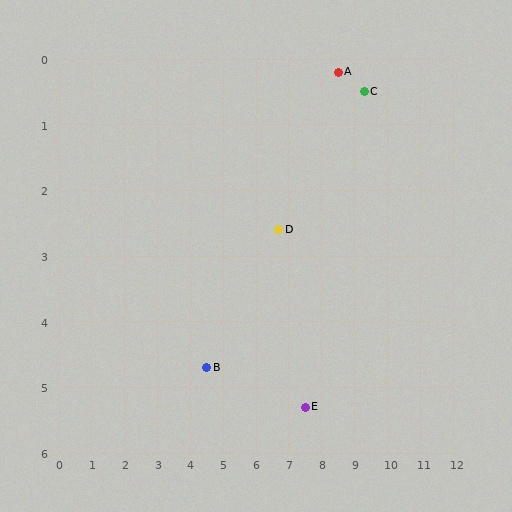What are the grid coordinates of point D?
Point D is at approximately (6.7, 2.6).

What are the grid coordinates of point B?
Point B is at approximately (4.5, 4.7).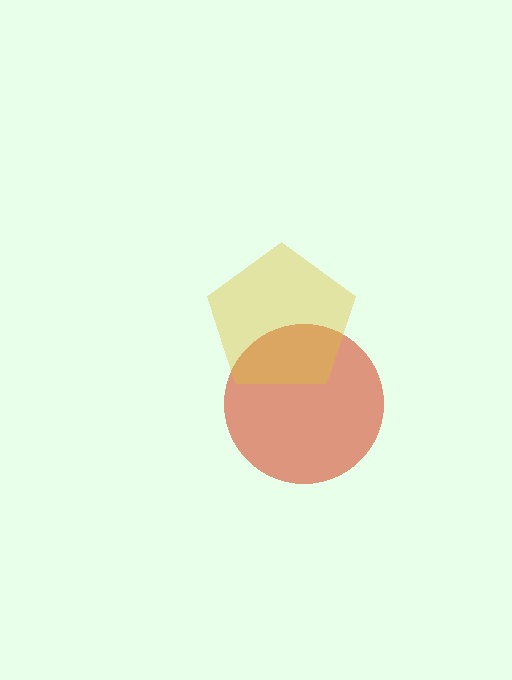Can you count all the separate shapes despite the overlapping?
Yes, there are 2 separate shapes.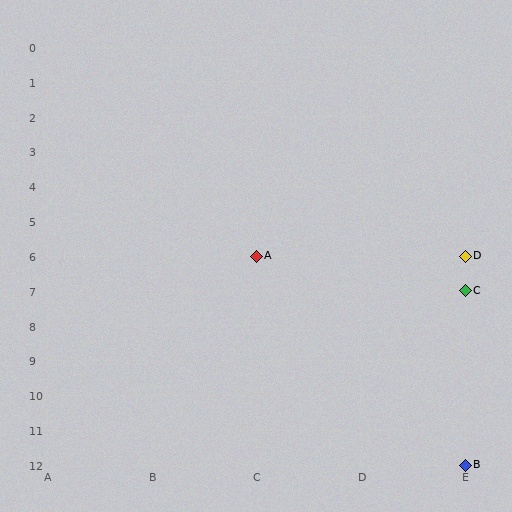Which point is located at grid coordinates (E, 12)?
Point B is at (E, 12).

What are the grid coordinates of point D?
Point D is at grid coordinates (E, 6).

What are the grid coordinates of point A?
Point A is at grid coordinates (C, 6).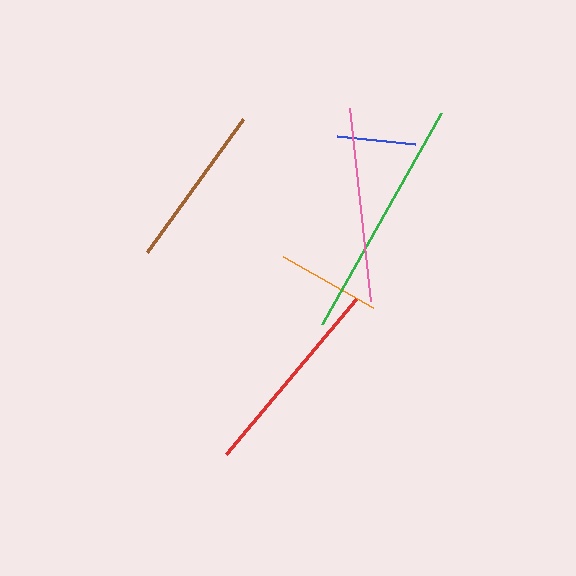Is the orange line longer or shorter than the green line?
The green line is longer than the orange line.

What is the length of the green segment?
The green segment is approximately 242 pixels long.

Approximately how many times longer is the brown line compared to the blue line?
The brown line is approximately 2.1 times the length of the blue line.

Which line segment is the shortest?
The blue line is the shortest at approximately 78 pixels.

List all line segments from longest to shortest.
From longest to shortest: green, red, pink, brown, orange, blue.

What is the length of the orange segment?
The orange segment is approximately 103 pixels long.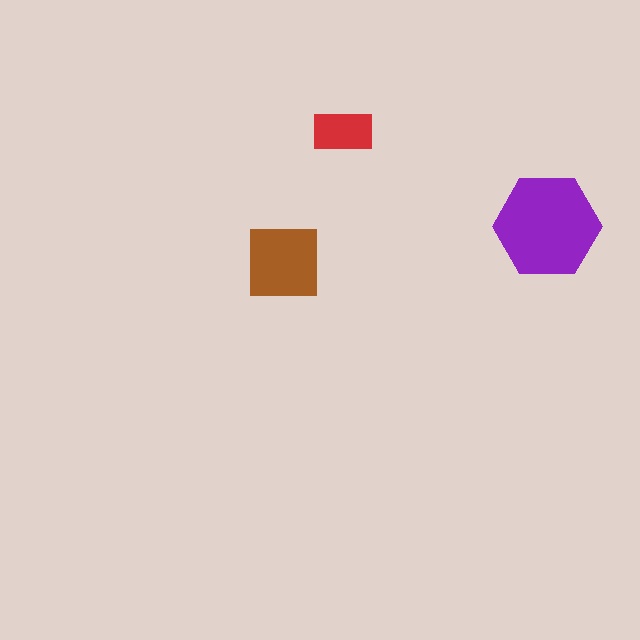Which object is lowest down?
The brown square is bottommost.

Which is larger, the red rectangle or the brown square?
The brown square.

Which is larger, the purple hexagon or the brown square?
The purple hexagon.